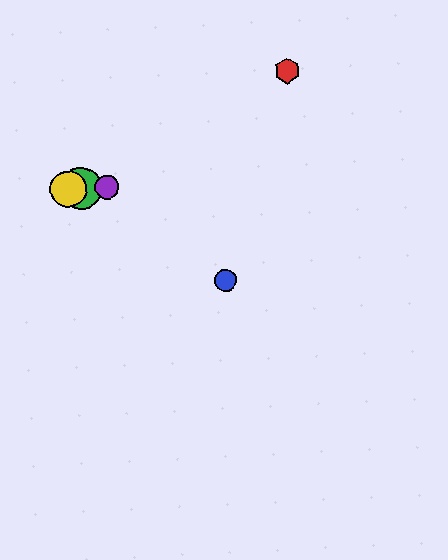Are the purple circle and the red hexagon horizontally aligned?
No, the purple circle is at y≈187 and the red hexagon is at y≈71.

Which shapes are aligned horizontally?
The green circle, the yellow circle, the purple circle are aligned horizontally.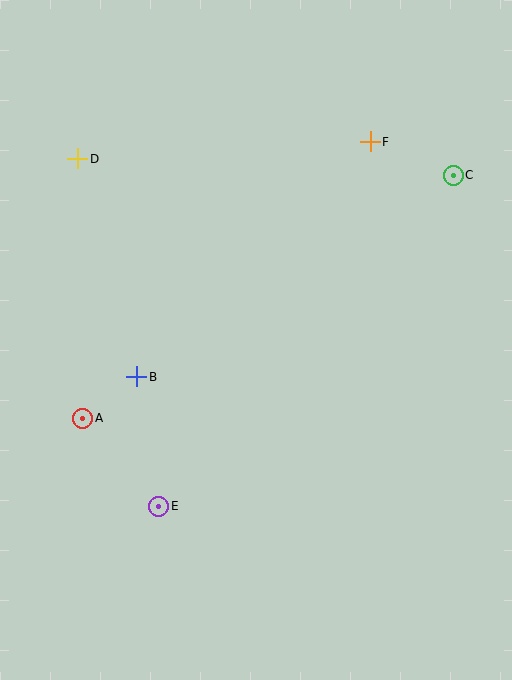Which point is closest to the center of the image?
Point B at (136, 377) is closest to the center.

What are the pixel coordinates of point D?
Point D is at (78, 159).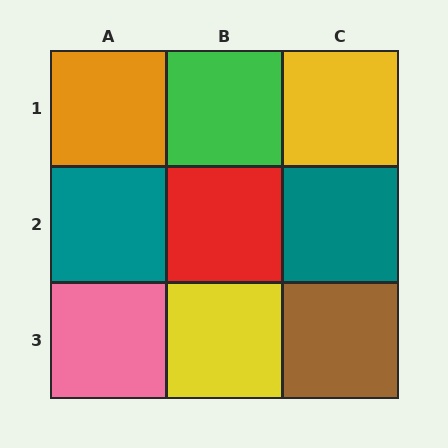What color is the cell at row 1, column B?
Green.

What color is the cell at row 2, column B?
Red.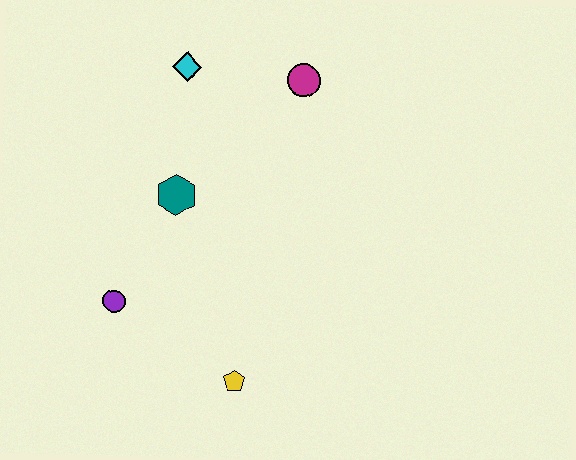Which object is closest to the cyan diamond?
The magenta circle is closest to the cyan diamond.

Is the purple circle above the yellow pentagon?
Yes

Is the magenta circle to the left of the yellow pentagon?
No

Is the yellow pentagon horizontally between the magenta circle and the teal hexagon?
Yes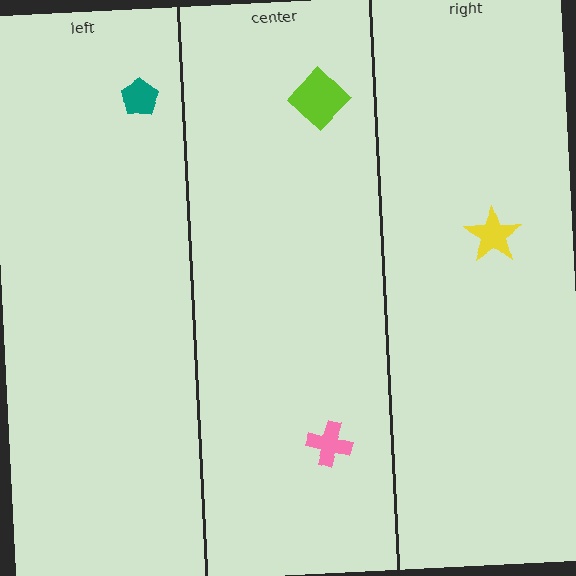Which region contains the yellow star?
The right region.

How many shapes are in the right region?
1.